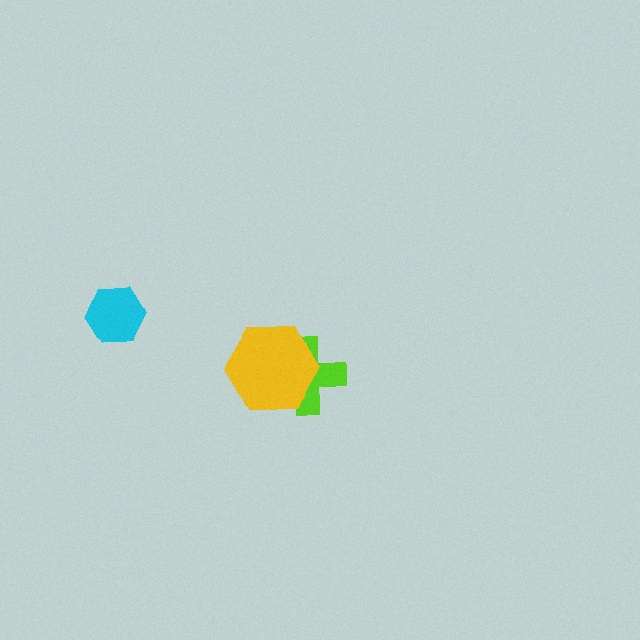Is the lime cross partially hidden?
Yes, it is partially covered by another shape.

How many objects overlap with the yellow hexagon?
1 object overlaps with the yellow hexagon.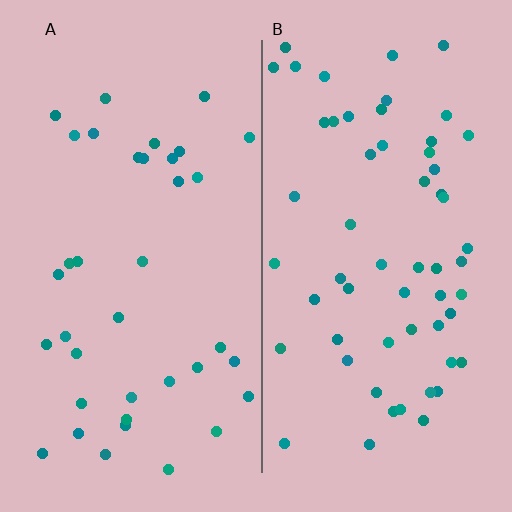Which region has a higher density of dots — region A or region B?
B (the right).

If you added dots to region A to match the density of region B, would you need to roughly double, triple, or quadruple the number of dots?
Approximately double.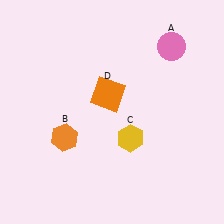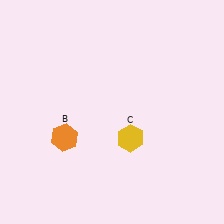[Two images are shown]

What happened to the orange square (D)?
The orange square (D) was removed in Image 2. It was in the top-left area of Image 1.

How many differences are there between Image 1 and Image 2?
There are 2 differences between the two images.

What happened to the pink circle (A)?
The pink circle (A) was removed in Image 2. It was in the top-right area of Image 1.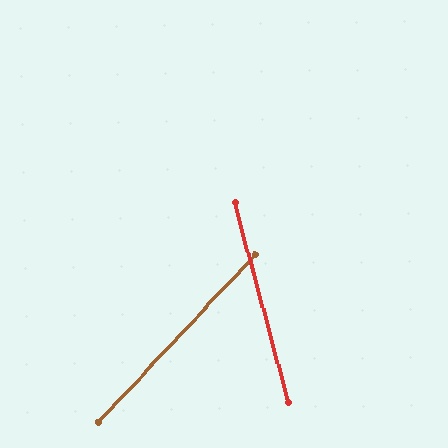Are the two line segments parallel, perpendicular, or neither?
Neither parallel nor perpendicular — they differ by about 58°.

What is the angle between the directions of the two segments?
Approximately 58 degrees.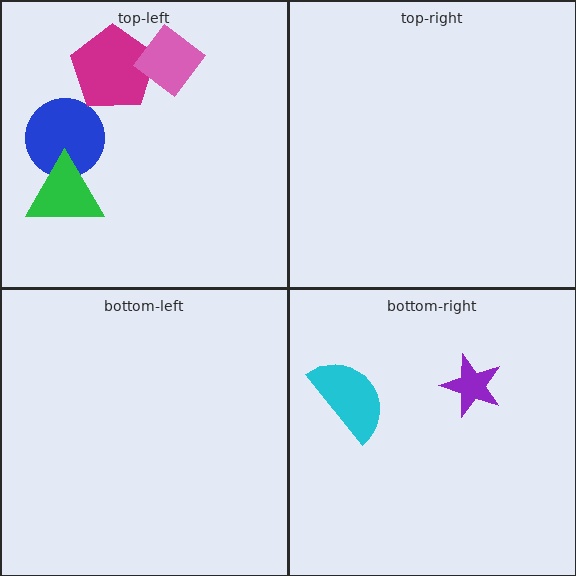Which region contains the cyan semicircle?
The bottom-right region.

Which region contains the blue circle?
The top-left region.